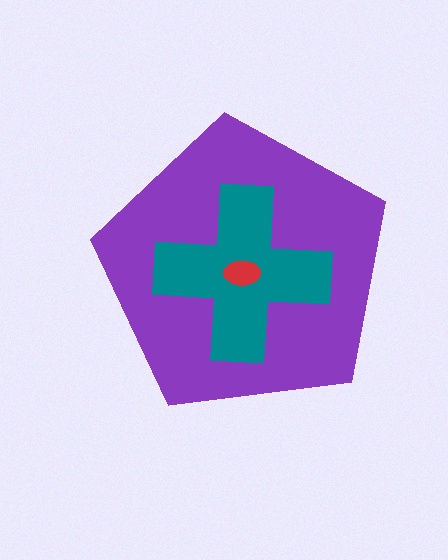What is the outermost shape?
The purple pentagon.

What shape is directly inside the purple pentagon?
The teal cross.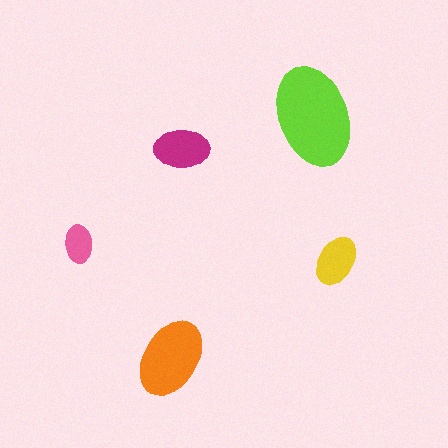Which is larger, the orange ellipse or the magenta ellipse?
The orange one.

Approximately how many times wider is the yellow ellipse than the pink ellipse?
About 1.5 times wider.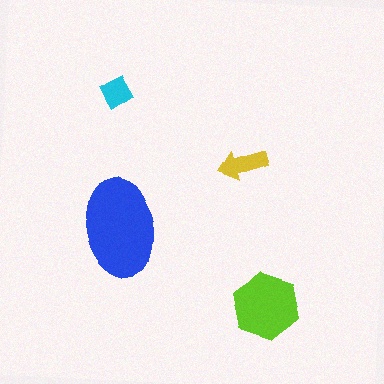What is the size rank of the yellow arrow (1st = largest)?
3rd.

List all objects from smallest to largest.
The cyan diamond, the yellow arrow, the lime hexagon, the blue ellipse.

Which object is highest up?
The cyan diamond is topmost.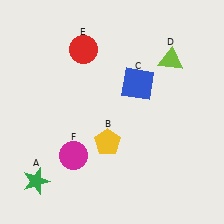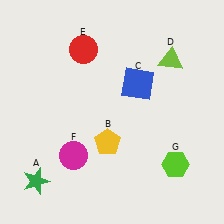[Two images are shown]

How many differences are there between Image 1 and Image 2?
There is 1 difference between the two images.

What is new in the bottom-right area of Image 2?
A lime hexagon (G) was added in the bottom-right area of Image 2.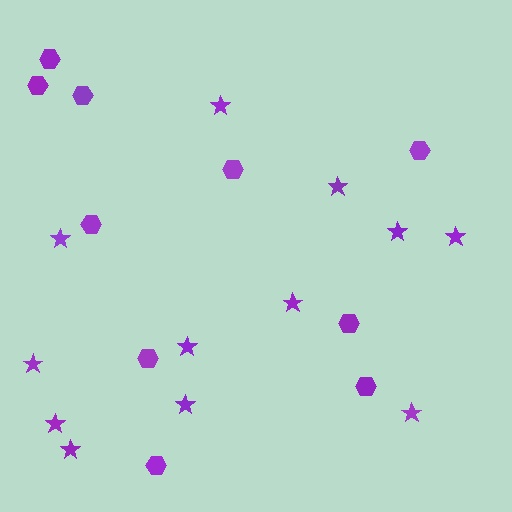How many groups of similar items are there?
There are 2 groups: one group of hexagons (10) and one group of stars (12).